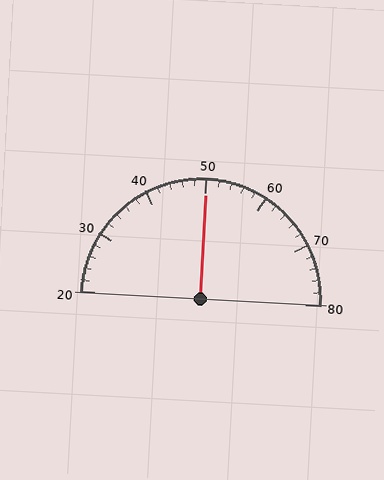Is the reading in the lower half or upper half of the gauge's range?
The reading is in the upper half of the range (20 to 80).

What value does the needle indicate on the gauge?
The needle indicates approximately 50.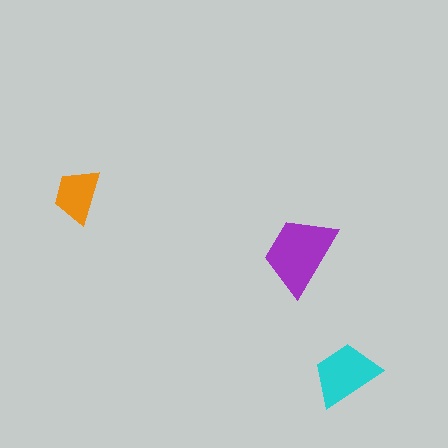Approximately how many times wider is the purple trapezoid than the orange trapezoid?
About 1.5 times wider.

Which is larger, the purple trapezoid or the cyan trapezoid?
The purple one.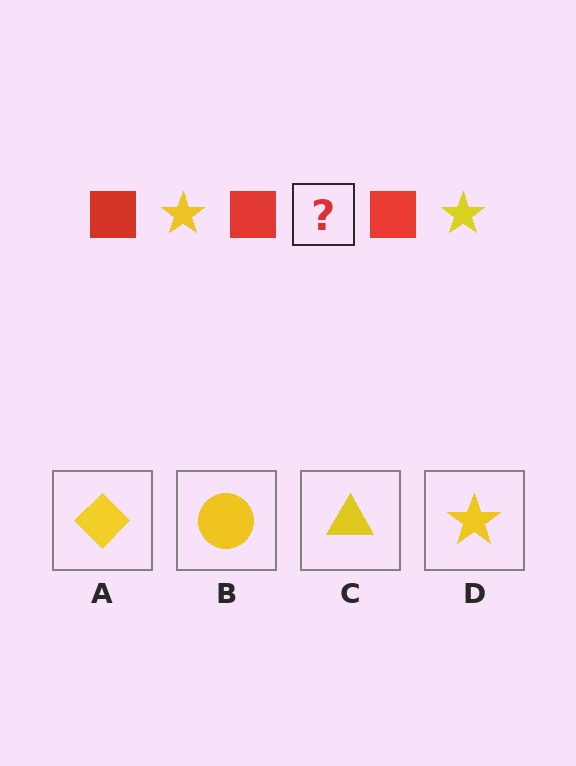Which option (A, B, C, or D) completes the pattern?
D.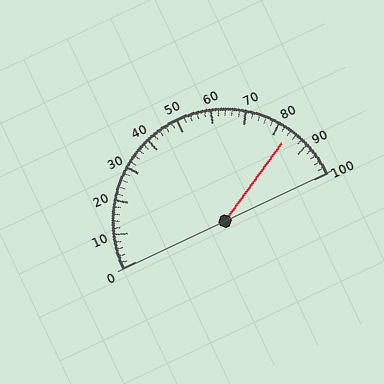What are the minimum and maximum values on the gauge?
The gauge ranges from 0 to 100.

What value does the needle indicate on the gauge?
The needle indicates approximately 84.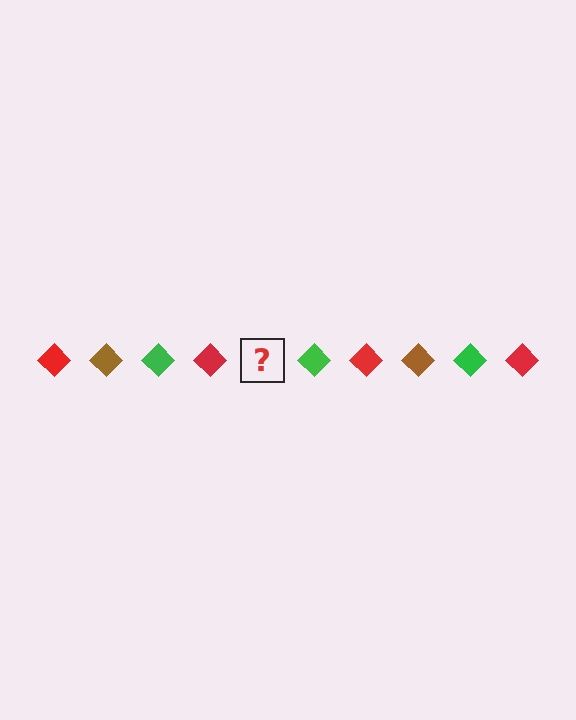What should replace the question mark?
The question mark should be replaced with a brown diamond.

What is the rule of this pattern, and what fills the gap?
The rule is that the pattern cycles through red, brown, green diamonds. The gap should be filled with a brown diamond.